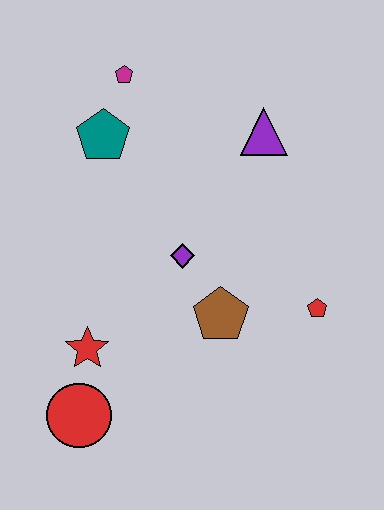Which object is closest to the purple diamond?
The brown pentagon is closest to the purple diamond.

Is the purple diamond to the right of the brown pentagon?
No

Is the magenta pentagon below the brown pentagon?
No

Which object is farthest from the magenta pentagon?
The red circle is farthest from the magenta pentagon.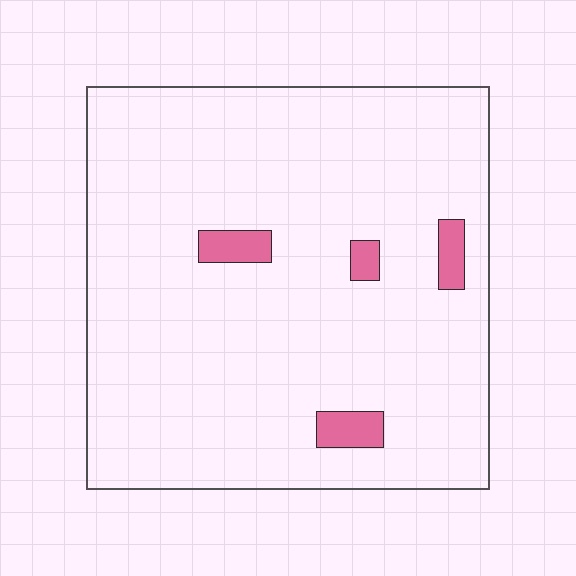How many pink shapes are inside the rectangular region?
4.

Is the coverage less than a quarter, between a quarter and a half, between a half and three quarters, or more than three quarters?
Less than a quarter.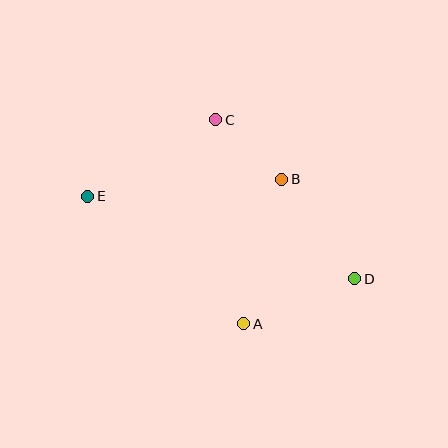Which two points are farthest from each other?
Points D and E are farthest from each other.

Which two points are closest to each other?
Points B and C are closest to each other.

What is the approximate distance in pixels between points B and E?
The distance between B and E is approximately 195 pixels.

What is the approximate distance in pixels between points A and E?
The distance between A and E is approximately 201 pixels.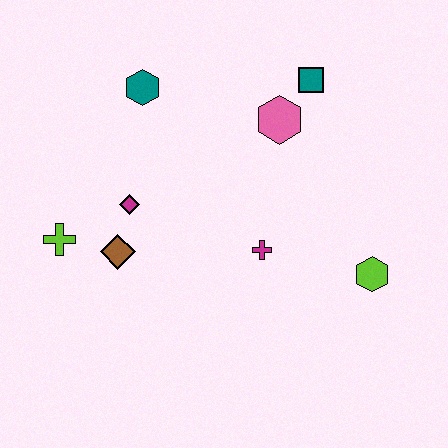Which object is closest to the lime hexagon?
The magenta cross is closest to the lime hexagon.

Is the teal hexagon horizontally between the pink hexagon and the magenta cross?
No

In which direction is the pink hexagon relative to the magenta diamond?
The pink hexagon is to the right of the magenta diamond.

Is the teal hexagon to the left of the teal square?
Yes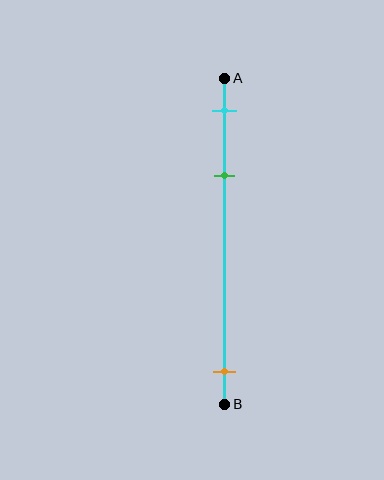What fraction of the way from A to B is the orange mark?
The orange mark is approximately 90% (0.9) of the way from A to B.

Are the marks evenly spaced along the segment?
No, the marks are not evenly spaced.